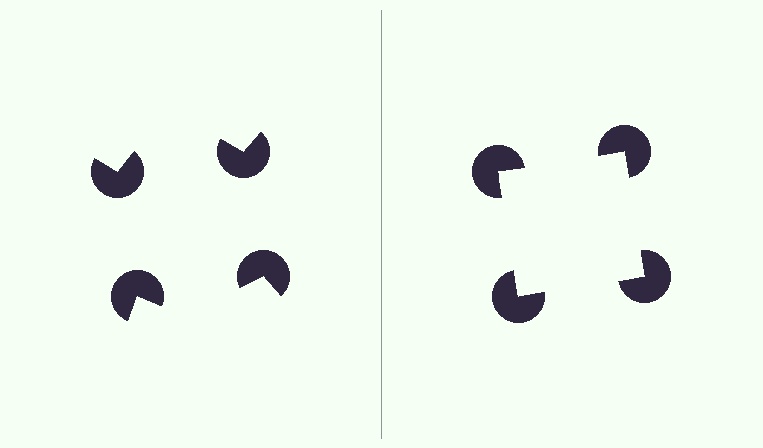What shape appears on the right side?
An illusory square.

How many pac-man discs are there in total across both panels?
8 — 4 on each side.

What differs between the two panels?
The pac-man discs are positioned identically on both sides; only the wedge orientations differ. On the right they align to a square; on the left they are misaligned.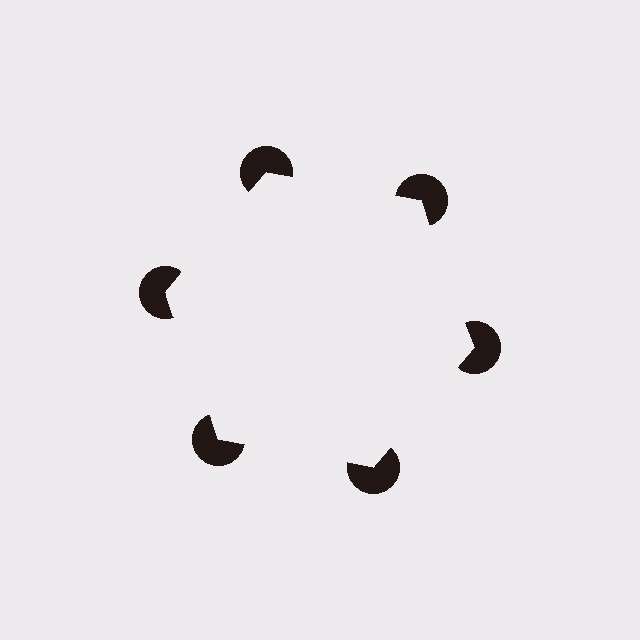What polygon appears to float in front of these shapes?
An illusory hexagon — its edges are inferred from the aligned wedge cuts in the pac-man discs, not physically drawn.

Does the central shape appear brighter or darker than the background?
It typically appears slightly brighter than the background, even though no actual brightness change is drawn.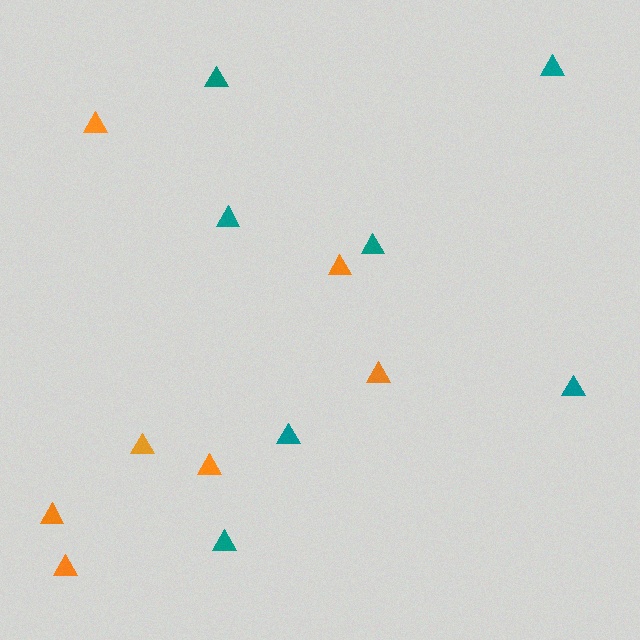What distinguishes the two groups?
There are 2 groups: one group of orange triangles (7) and one group of teal triangles (7).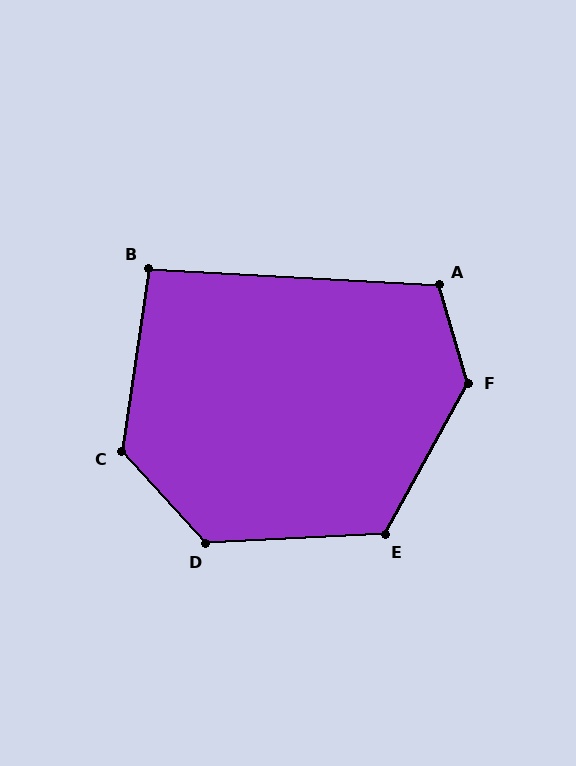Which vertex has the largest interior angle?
F, at approximately 135 degrees.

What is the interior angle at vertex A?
Approximately 110 degrees (obtuse).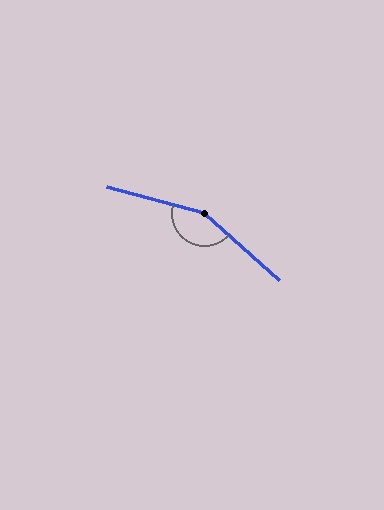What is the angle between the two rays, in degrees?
Approximately 153 degrees.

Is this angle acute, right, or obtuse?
It is obtuse.